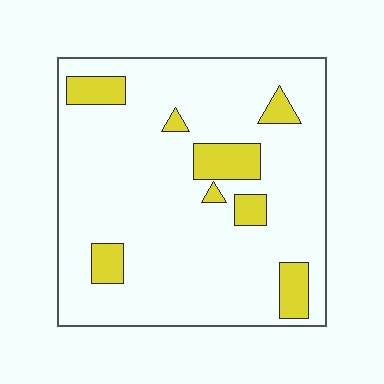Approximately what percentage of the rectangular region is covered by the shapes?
Approximately 15%.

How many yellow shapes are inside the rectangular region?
8.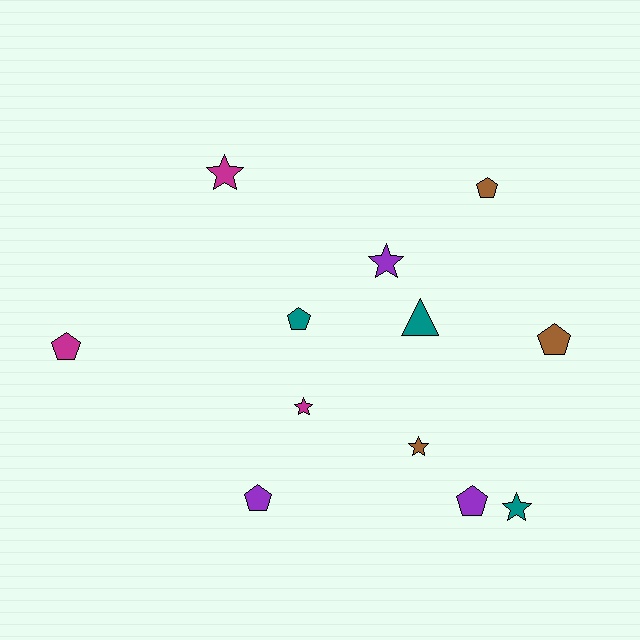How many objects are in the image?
There are 12 objects.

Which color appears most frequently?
Brown, with 3 objects.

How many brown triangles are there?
There are no brown triangles.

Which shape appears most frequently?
Pentagon, with 6 objects.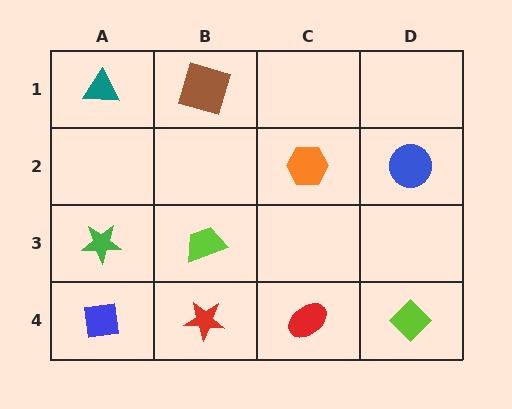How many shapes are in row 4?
4 shapes.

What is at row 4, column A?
A blue square.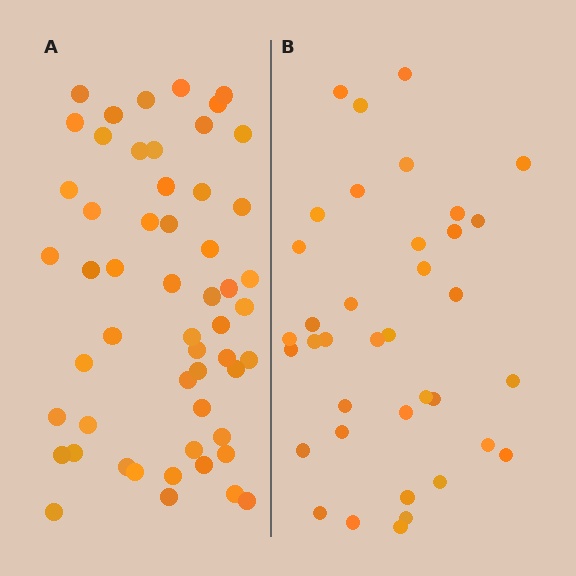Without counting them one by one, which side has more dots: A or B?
Region A (the left region) has more dots.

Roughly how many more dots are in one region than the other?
Region A has approximately 15 more dots than region B.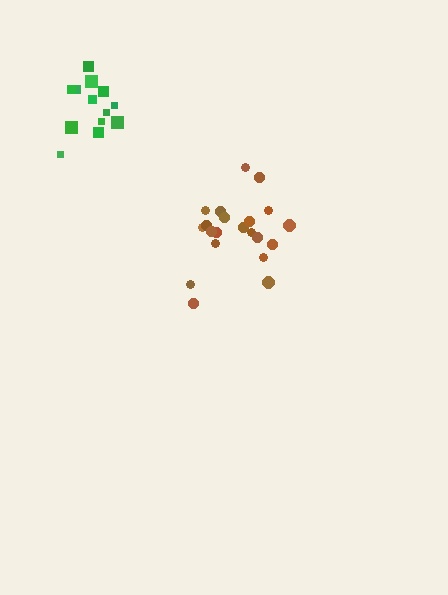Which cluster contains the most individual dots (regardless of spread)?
Brown (21).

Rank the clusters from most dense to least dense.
green, brown.